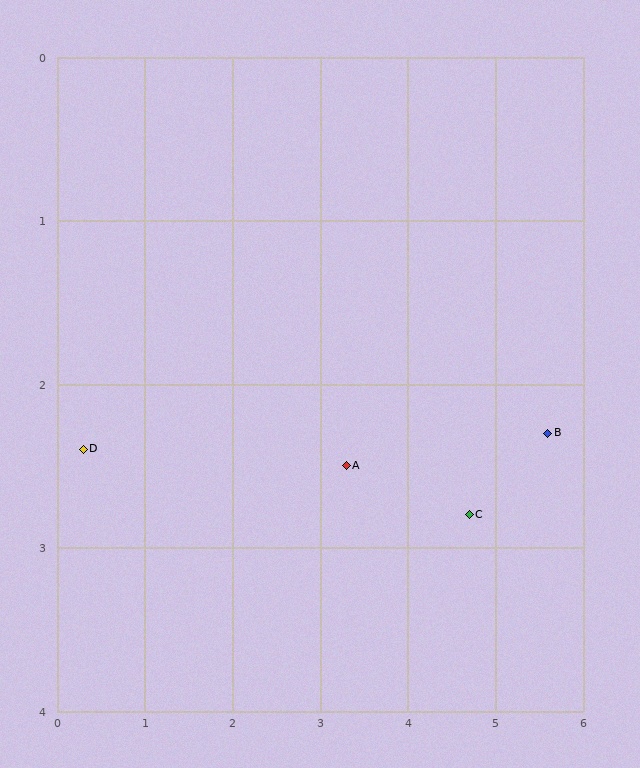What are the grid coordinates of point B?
Point B is at approximately (5.6, 2.3).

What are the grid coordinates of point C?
Point C is at approximately (4.7, 2.8).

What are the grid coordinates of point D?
Point D is at approximately (0.3, 2.4).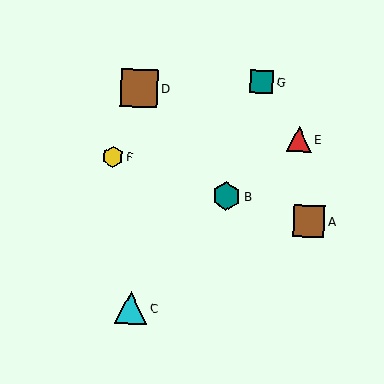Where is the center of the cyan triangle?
The center of the cyan triangle is at (131, 307).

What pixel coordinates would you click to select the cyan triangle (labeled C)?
Click at (131, 307) to select the cyan triangle C.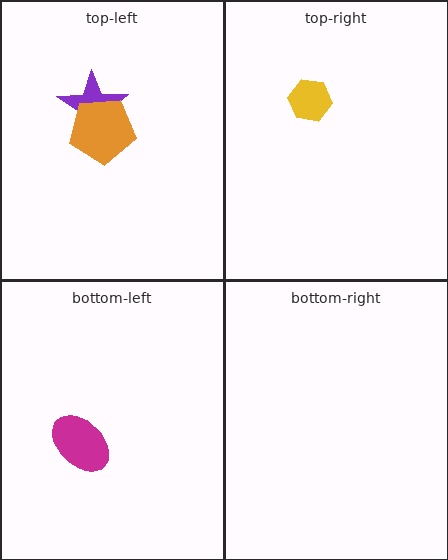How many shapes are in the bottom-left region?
1.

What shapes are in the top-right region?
The yellow hexagon.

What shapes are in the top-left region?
The purple star, the orange pentagon.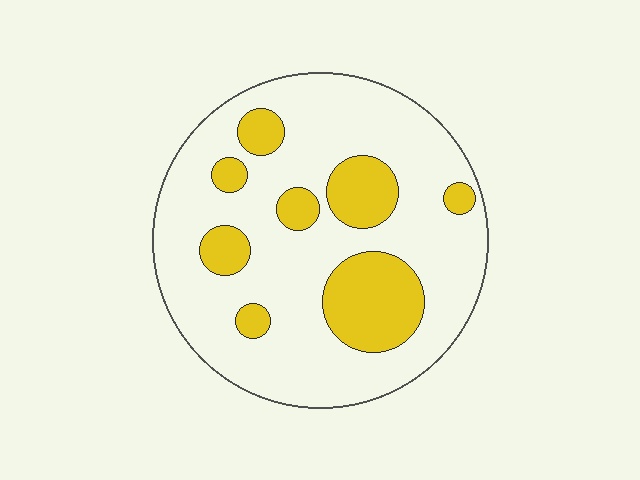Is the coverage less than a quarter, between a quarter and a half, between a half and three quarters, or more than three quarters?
Less than a quarter.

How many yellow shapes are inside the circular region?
8.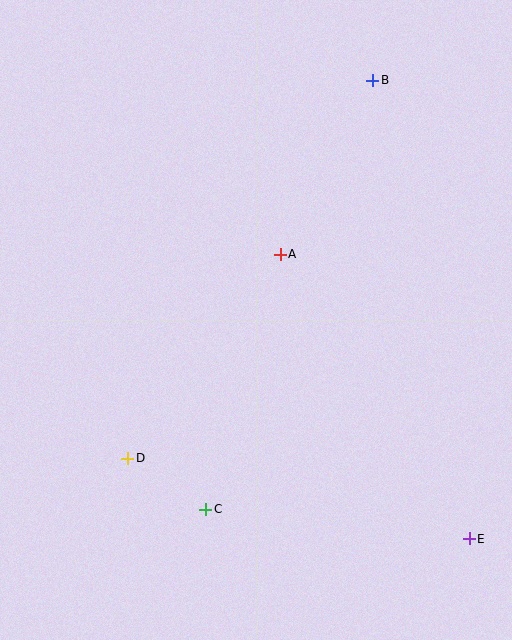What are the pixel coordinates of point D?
Point D is at (128, 458).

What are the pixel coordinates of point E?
Point E is at (469, 539).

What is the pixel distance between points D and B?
The distance between D and B is 451 pixels.